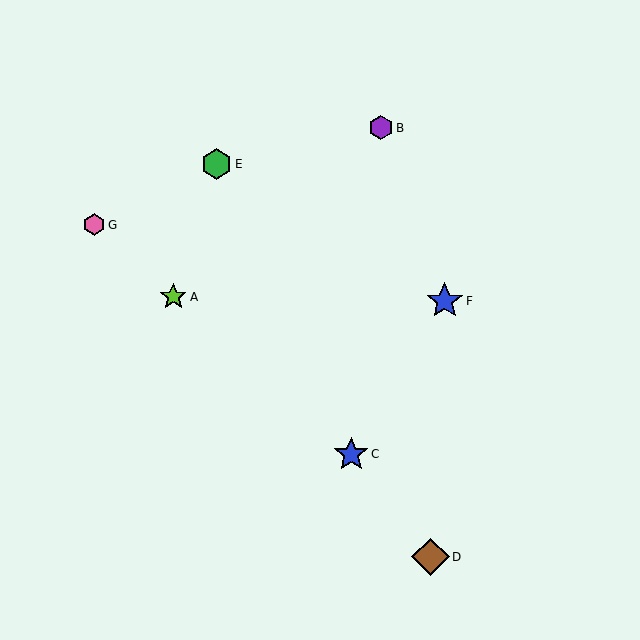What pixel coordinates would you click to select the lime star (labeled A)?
Click at (173, 297) to select the lime star A.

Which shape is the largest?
The brown diamond (labeled D) is the largest.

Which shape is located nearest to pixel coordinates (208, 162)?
The green hexagon (labeled E) at (216, 164) is nearest to that location.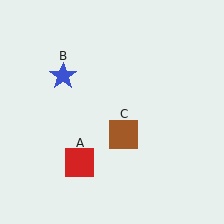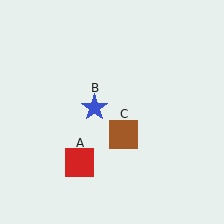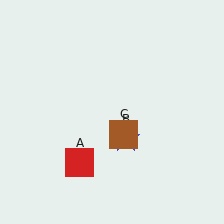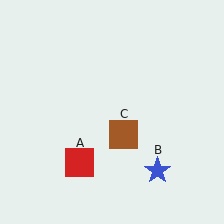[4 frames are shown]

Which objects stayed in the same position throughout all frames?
Red square (object A) and brown square (object C) remained stationary.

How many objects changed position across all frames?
1 object changed position: blue star (object B).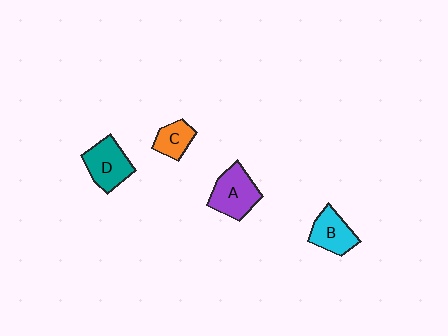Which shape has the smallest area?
Shape C (orange).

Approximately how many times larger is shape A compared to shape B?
Approximately 1.2 times.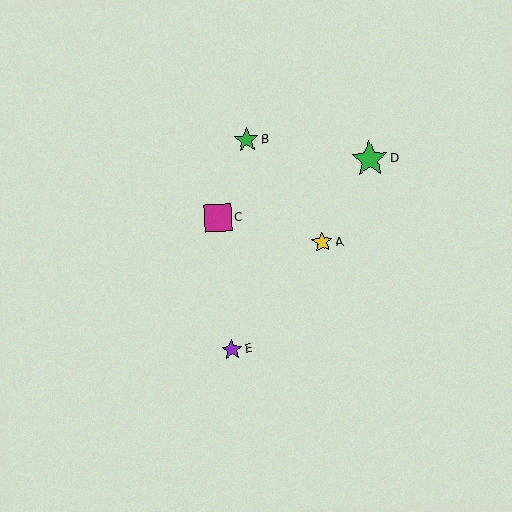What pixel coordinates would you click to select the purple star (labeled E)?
Click at (232, 350) to select the purple star E.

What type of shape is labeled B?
Shape B is a green star.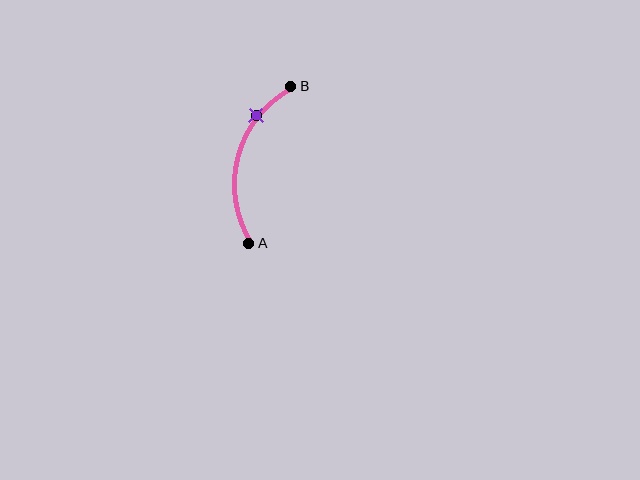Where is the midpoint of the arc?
The arc midpoint is the point on the curve farthest from the straight line joining A and B. It sits to the left of that line.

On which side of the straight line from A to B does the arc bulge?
The arc bulges to the left of the straight line connecting A and B.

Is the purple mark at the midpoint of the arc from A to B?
No. The purple mark lies on the arc but is closer to endpoint B. The arc midpoint would be at the point on the curve equidistant along the arc from both A and B.